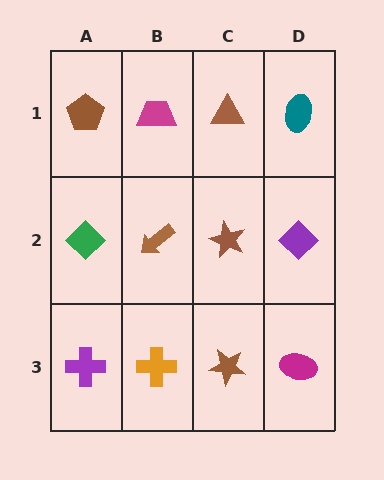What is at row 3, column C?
A brown star.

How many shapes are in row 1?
4 shapes.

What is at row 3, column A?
A purple cross.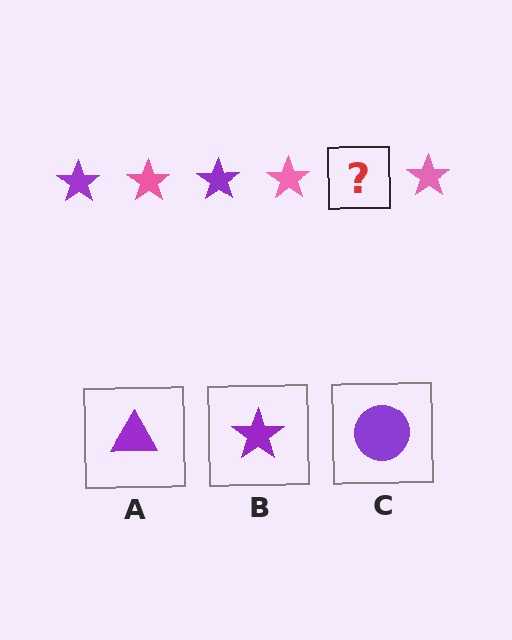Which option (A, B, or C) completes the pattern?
B.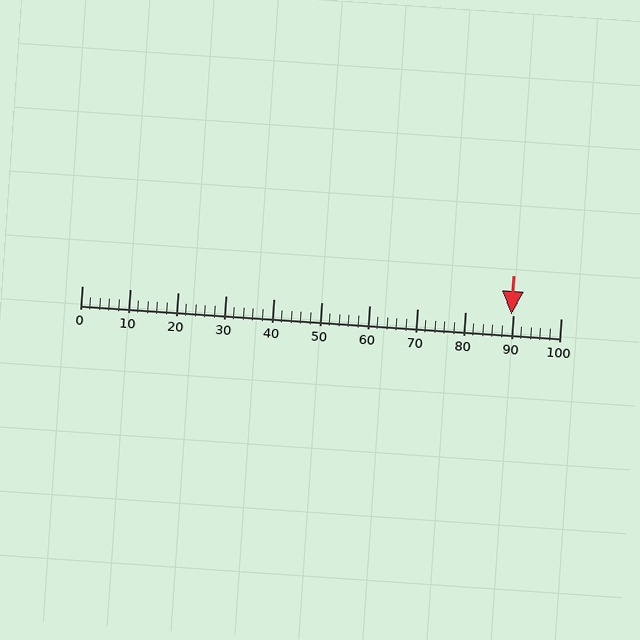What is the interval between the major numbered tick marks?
The major tick marks are spaced 10 units apart.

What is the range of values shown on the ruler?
The ruler shows values from 0 to 100.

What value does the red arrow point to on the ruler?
The red arrow points to approximately 90.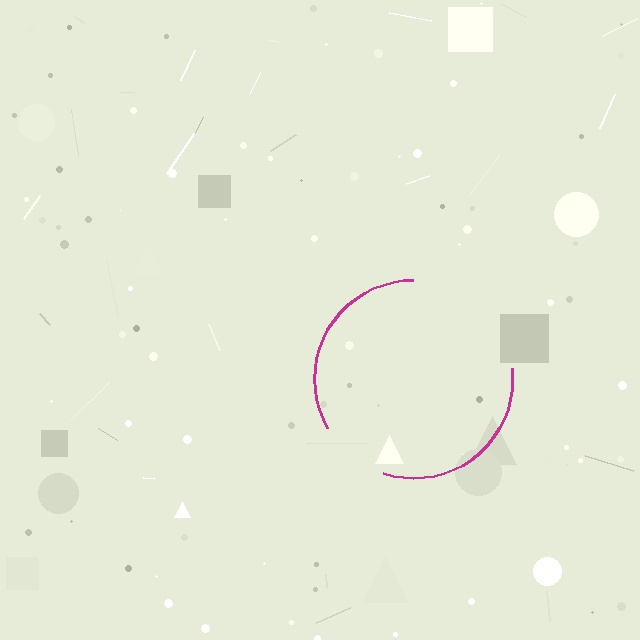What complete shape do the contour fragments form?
The contour fragments form a circle.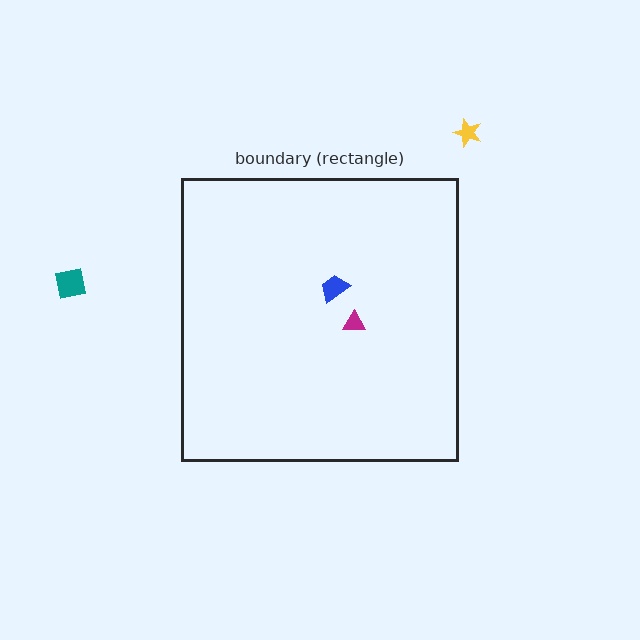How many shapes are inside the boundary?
2 inside, 2 outside.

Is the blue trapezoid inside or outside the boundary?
Inside.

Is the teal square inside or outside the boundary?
Outside.